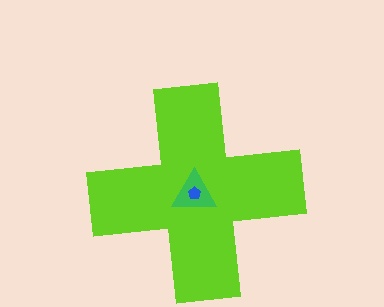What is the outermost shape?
The lime cross.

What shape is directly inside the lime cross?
The green triangle.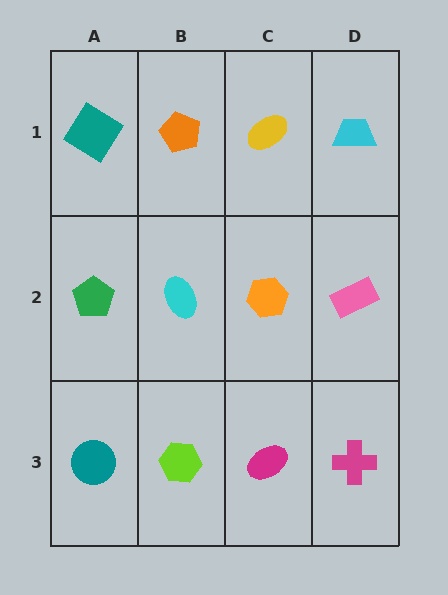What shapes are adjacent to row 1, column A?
A green pentagon (row 2, column A), an orange pentagon (row 1, column B).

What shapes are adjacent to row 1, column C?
An orange hexagon (row 2, column C), an orange pentagon (row 1, column B), a cyan trapezoid (row 1, column D).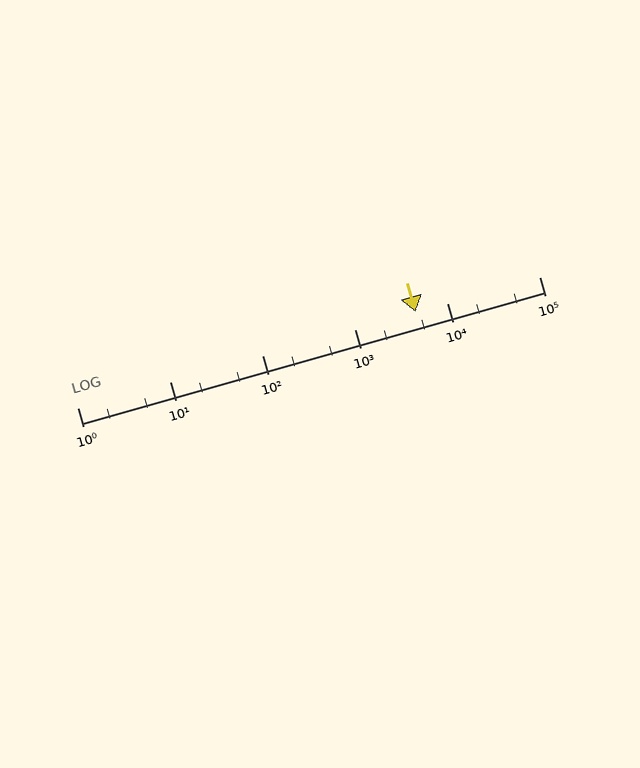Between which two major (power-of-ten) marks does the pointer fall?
The pointer is between 1000 and 10000.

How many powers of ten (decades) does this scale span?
The scale spans 5 decades, from 1 to 100000.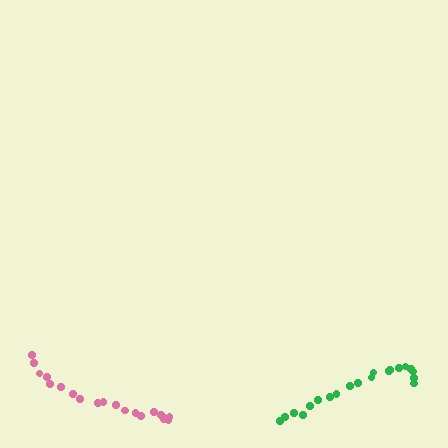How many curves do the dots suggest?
There are 2 distinct paths.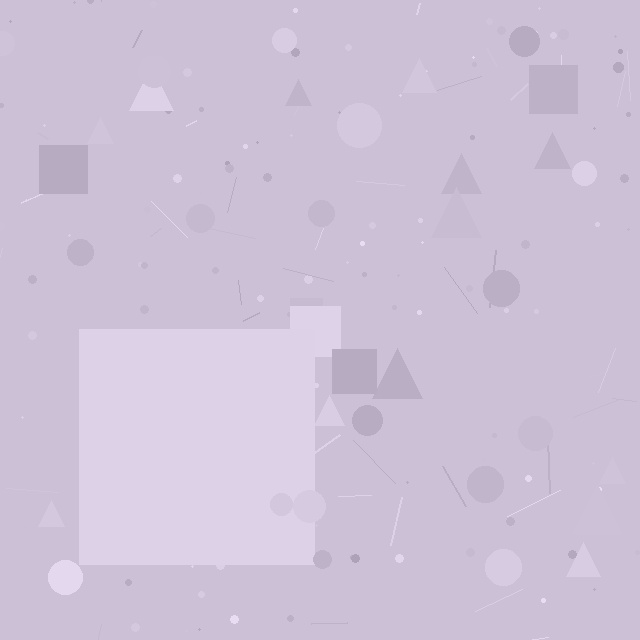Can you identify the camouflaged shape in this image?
The camouflaged shape is a square.